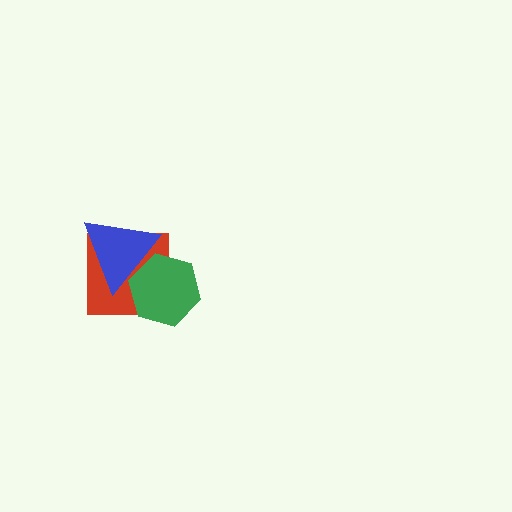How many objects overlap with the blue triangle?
2 objects overlap with the blue triangle.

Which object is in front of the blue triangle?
The green hexagon is in front of the blue triangle.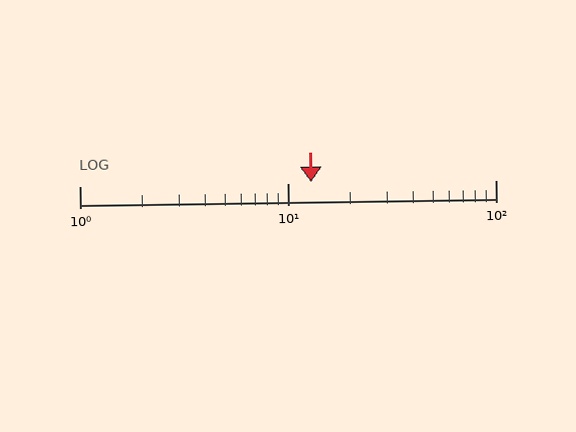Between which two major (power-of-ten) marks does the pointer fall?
The pointer is between 10 and 100.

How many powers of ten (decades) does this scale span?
The scale spans 2 decades, from 1 to 100.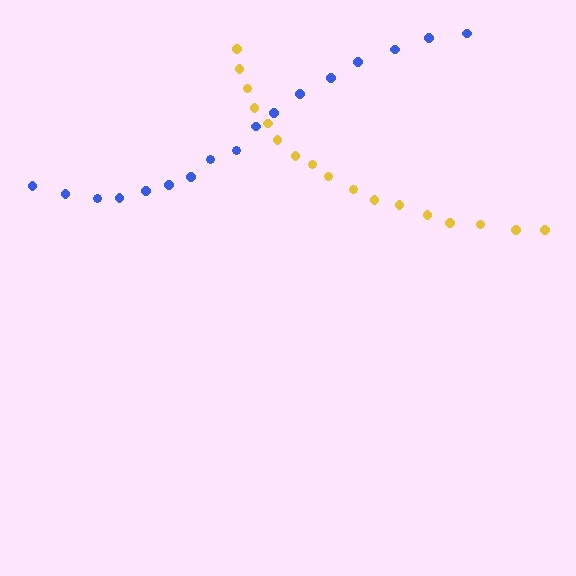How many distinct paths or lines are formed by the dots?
There are 2 distinct paths.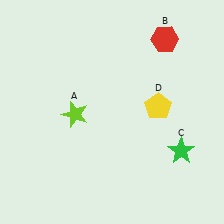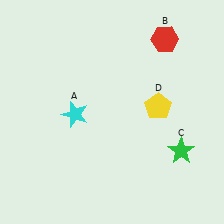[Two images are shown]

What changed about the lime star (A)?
In Image 1, A is lime. In Image 2, it changed to cyan.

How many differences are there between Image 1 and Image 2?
There is 1 difference between the two images.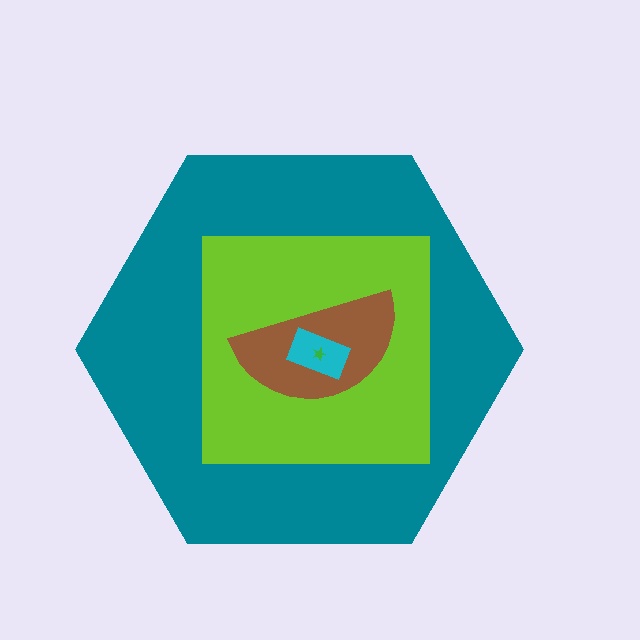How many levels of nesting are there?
5.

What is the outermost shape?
The teal hexagon.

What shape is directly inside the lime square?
The brown semicircle.